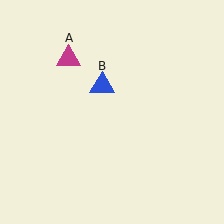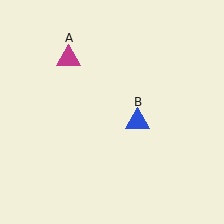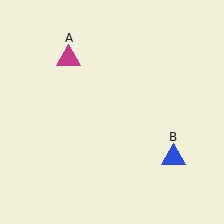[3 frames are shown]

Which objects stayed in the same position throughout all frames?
Magenta triangle (object A) remained stationary.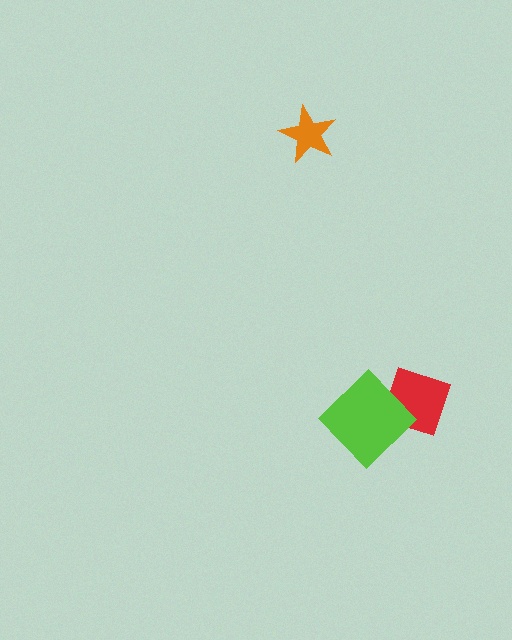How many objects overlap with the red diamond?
1 object overlaps with the red diamond.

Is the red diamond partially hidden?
Yes, it is partially covered by another shape.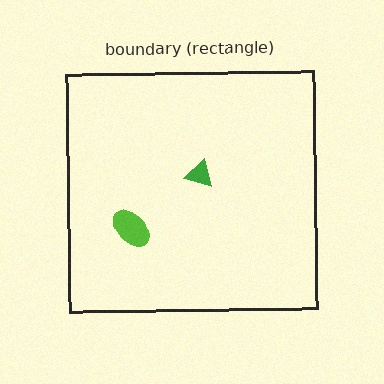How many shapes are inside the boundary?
2 inside, 0 outside.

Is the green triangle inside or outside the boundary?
Inside.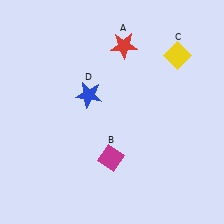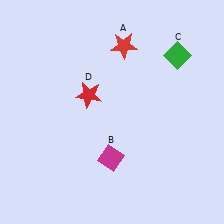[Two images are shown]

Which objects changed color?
C changed from yellow to green. D changed from blue to red.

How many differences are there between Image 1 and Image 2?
There are 2 differences between the two images.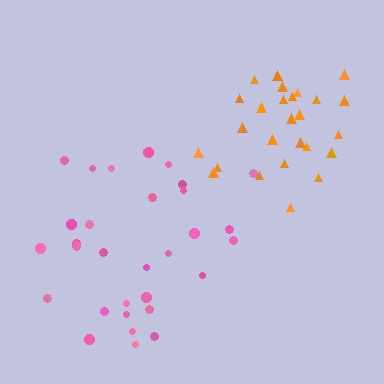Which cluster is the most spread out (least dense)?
Pink.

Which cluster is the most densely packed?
Orange.